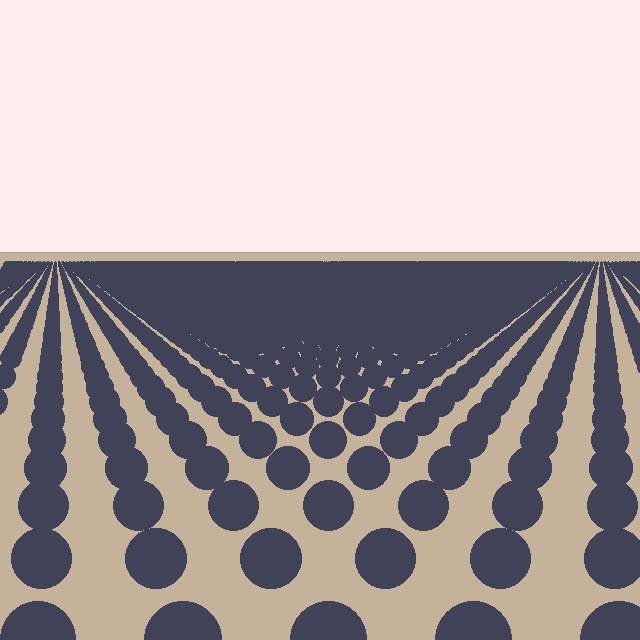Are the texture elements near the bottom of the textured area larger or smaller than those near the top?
Larger. Near the bottom, elements are closer to the viewer and appear at a bigger on-screen size.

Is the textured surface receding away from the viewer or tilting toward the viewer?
The surface is receding away from the viewer. Texture elements get smaller and denser toward the top.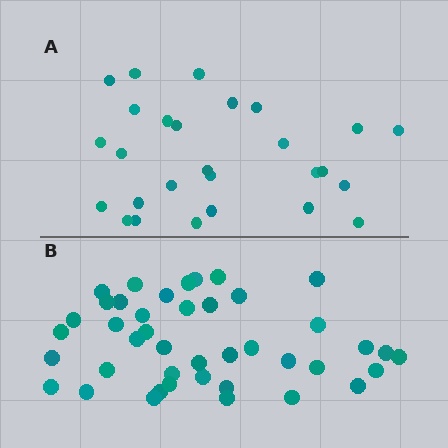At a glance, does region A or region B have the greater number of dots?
Region B (the bottom region) has more dots.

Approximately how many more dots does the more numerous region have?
Region B has approximately 15 more dots than region A.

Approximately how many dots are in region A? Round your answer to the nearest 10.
About 30 dots. (The exact count is 27, which rounds to 30.)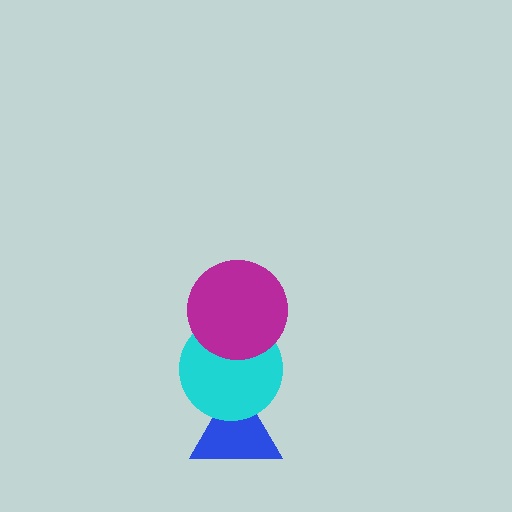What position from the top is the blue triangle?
The blue triangle is 3rd from the top.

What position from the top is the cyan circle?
The cyan circle is 2nd from the top.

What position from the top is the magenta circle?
The magenta circle is 1st from the top.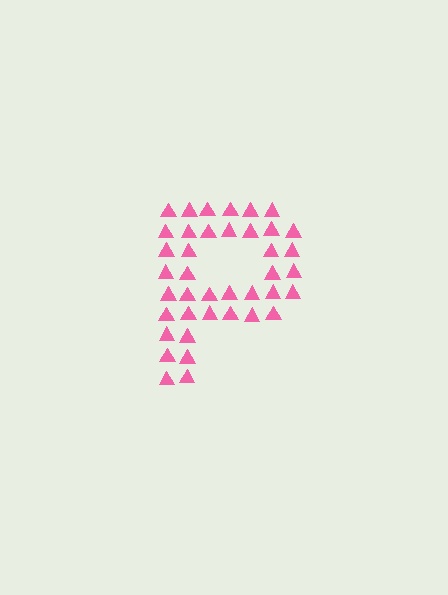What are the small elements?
The small elements are triangles.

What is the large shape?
The large shape is the letter P.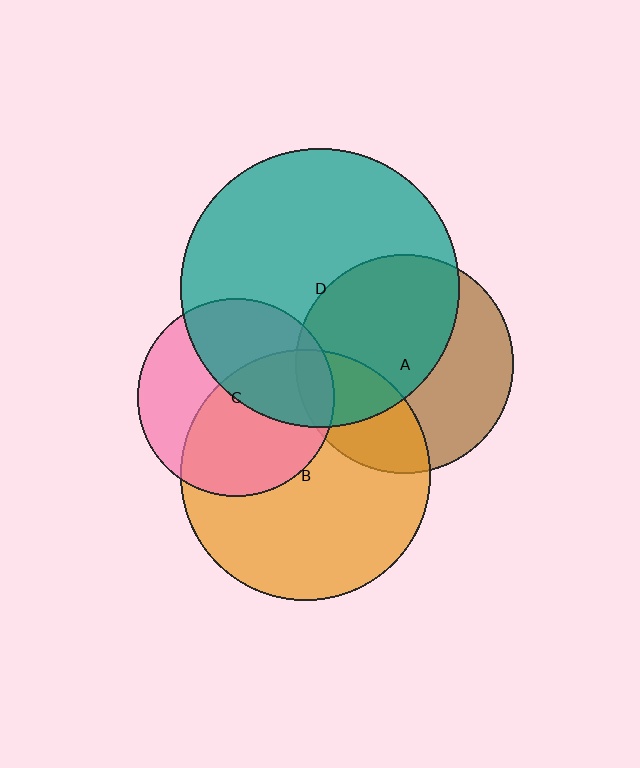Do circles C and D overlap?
Yes.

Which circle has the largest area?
Circle D (teal).